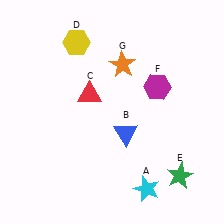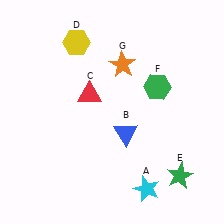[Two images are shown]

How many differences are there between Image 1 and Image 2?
There is 1 difference between the two images.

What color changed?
The hexagon (F) changed from magenta in Image 1 to green in Image 2.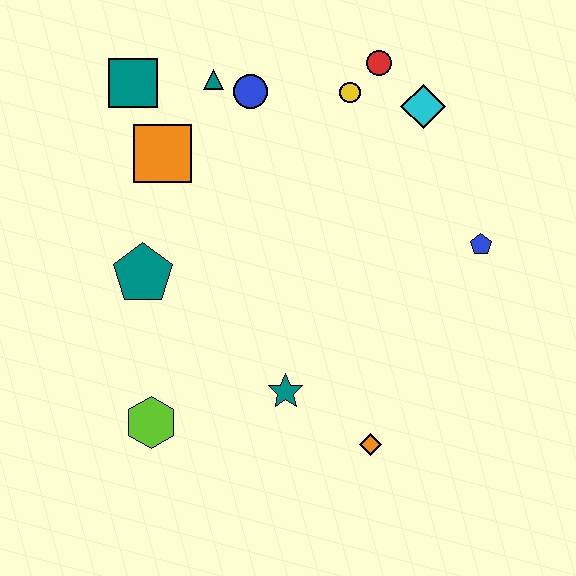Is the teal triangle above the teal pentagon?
Yes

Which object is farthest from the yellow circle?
The lime hexagon is farthest from the yellow circle.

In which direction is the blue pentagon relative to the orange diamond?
The blue pentagon is above the orange diamond.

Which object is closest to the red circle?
The yellow circle is closest to the red circle.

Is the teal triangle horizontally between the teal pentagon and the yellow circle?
Yes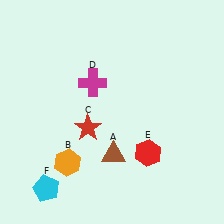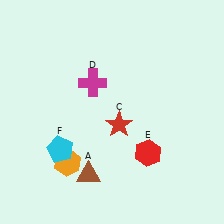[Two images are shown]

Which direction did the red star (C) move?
The red star (C) moved right.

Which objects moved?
The objects that moved are: the brown triangle (A), the red star (C), the cyan pentagon (F).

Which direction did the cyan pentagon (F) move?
The cyan pentagon (F) moved up.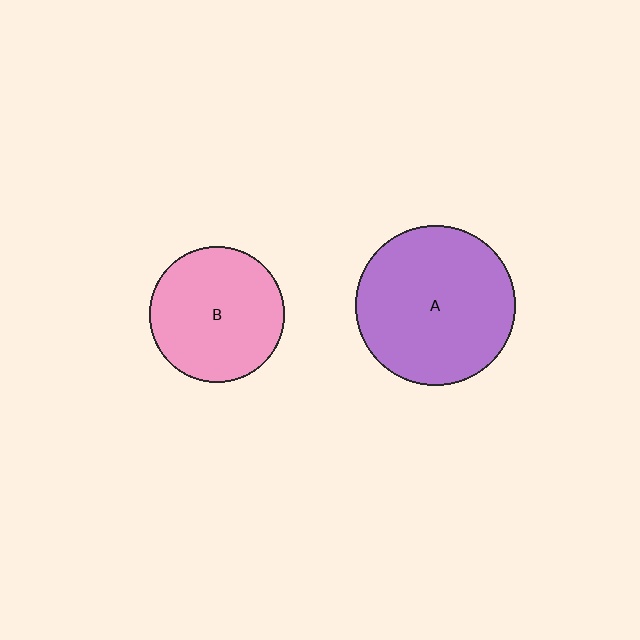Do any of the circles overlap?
No, none of the circles overlap.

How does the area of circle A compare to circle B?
Approximately 1.4 times.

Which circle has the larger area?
Circle A (purple).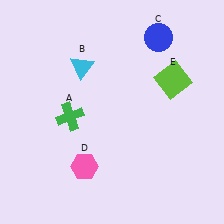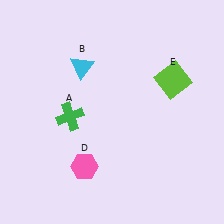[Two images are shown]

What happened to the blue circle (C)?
The blue circle (C) was removed in Image 2. It was in the top-right area of Image 1.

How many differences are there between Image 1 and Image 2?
There is 1 difference between the two images.